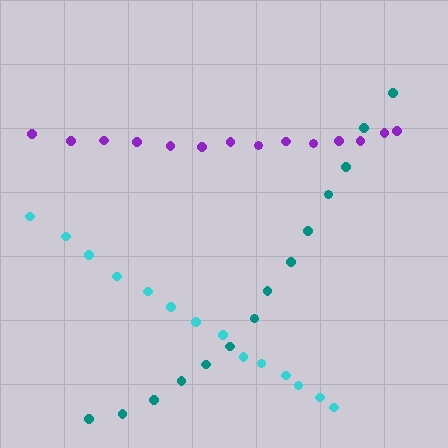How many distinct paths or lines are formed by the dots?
There are 3 distinct paths.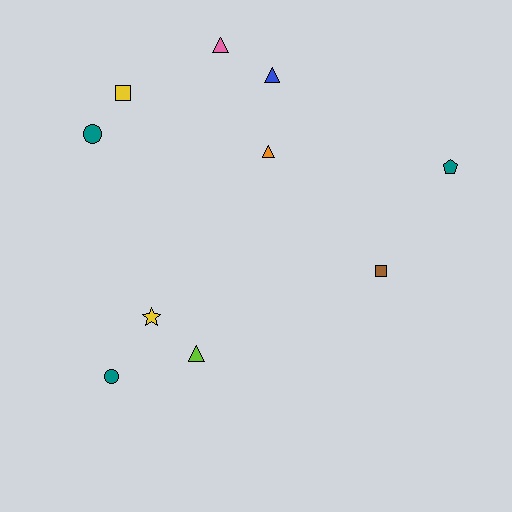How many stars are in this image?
There is 1 star.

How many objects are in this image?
There are 10 objects.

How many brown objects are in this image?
There is 1 brown object.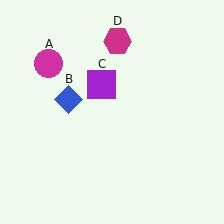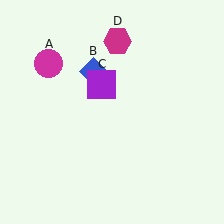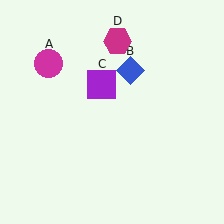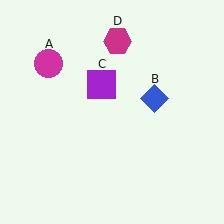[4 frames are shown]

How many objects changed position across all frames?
1 object changed position: blue diamond (object B).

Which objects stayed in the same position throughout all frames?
Magenta circle (object A) and purple square (object C) and magenta hexagon (object D) remained stationary.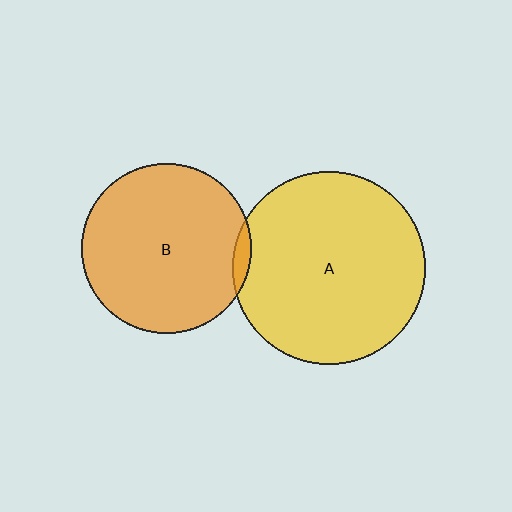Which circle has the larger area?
Circle A (yellow).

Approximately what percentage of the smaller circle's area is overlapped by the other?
Approximately 5%.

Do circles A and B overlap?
Yes.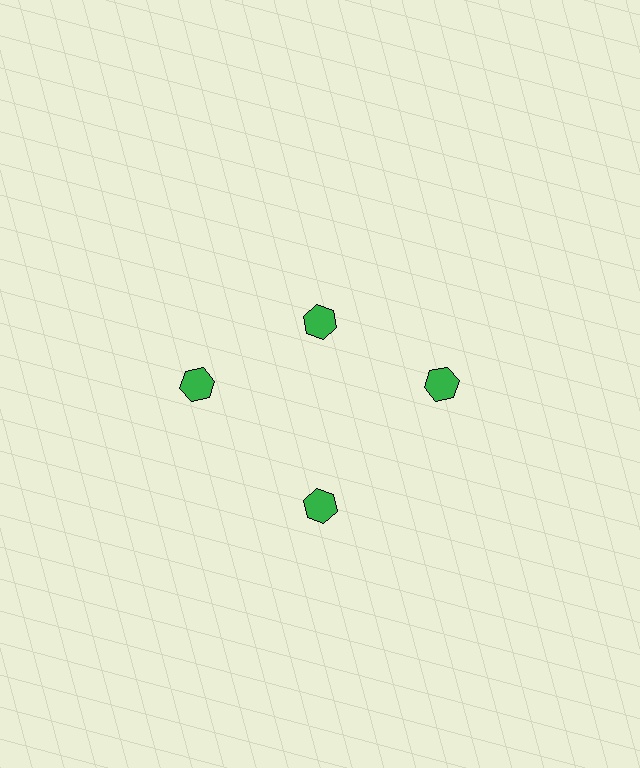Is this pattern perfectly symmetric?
No. The 4 green hexagons are arranged in a ring, but one element near the 12 o'clock position is pulled inward toward the center, breaking the 4-fold rotational symmetry.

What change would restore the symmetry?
The symmetry would be restored by moving it outward, back onto the ring so that all 4 hexagons sit at equal angles and equal distance from the center.